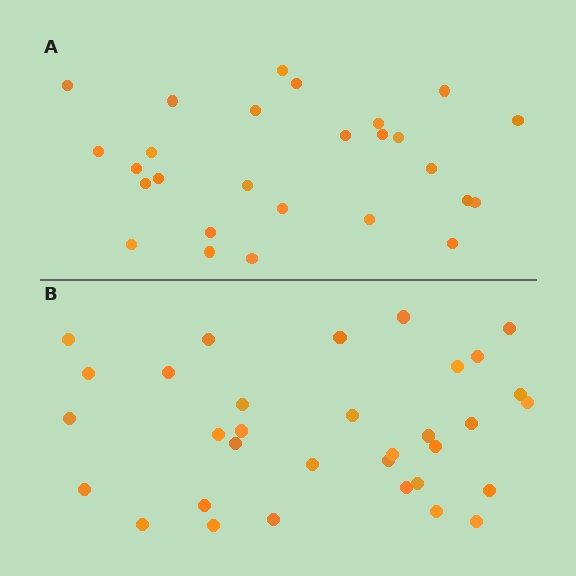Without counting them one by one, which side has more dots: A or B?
Region B (the bottom region) has more dots.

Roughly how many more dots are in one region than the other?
Region B has about 6 more dots than region A.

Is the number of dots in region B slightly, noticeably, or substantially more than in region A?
Region B has only slightly more — the two regions are fairly close. The ratio is roughly 1.2 to 1.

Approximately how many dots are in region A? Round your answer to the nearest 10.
About 30 dots. (The exact count is 27, which rounds to 30.)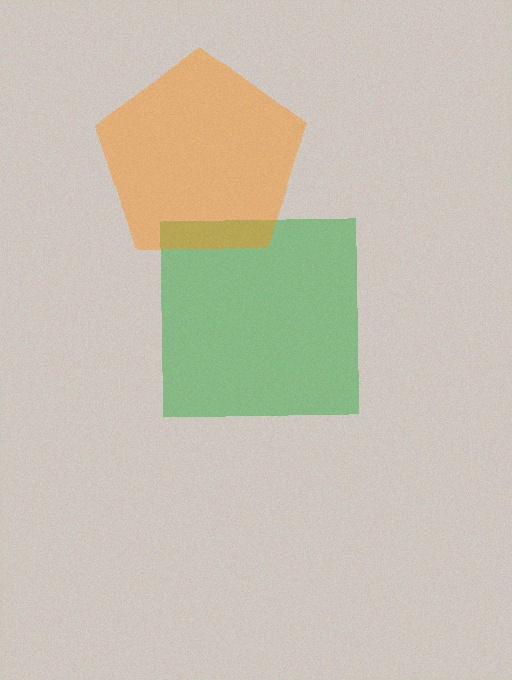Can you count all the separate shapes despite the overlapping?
Yes, there are 2 separate shapes.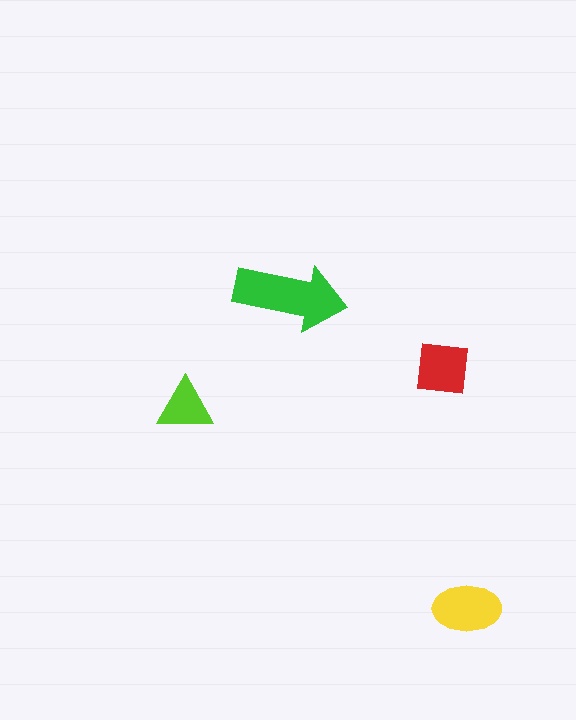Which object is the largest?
The green arrow.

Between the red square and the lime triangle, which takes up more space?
The red square.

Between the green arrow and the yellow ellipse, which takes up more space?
The green arrow.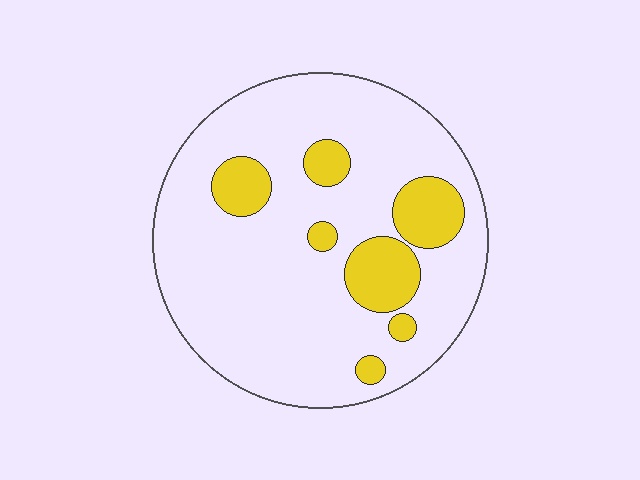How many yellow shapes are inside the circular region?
7.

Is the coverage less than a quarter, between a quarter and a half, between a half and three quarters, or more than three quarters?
Less than a quarter.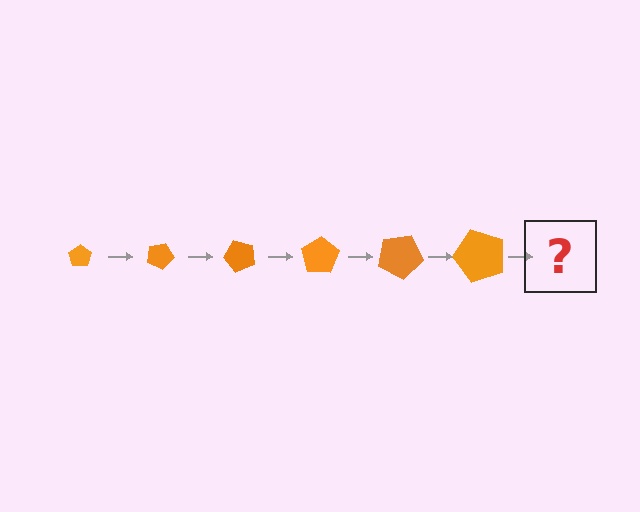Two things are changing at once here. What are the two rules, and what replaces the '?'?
The two rules are that the pentagon grows larger each step and it rotates 25 degrees each step. The '?' should be a pentagon, larger than the previous one and rotated 150 degrees from the start.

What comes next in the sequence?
The next element should be a pentagon, larger than the previous one and rotated 150 degrees from the start.